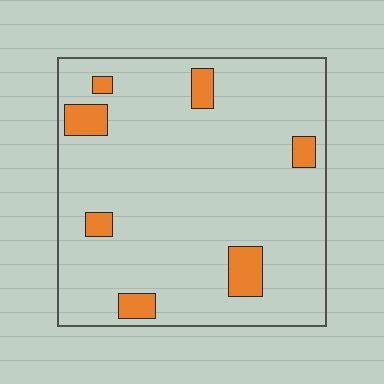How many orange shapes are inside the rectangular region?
7.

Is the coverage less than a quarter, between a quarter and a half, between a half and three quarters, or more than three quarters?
Less than a quarter.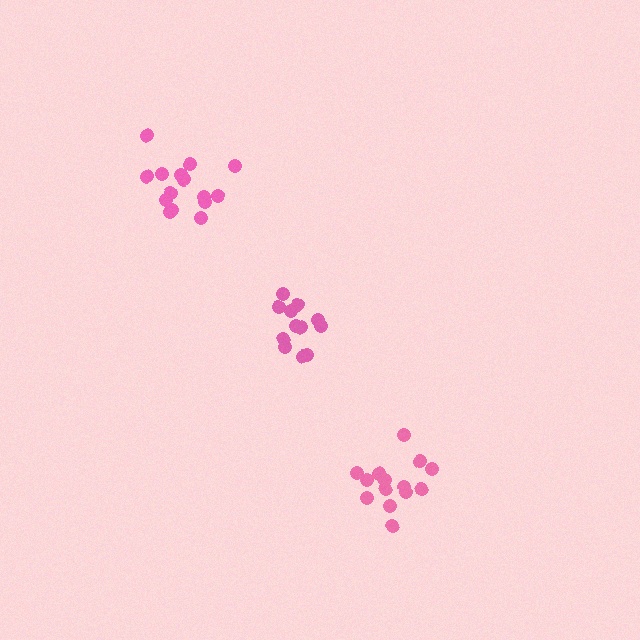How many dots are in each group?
Group 1: 15 dots, Group 2: 14 dots, Group 3: 12 dots (41 total).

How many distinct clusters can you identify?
There are 3 distinct clusters.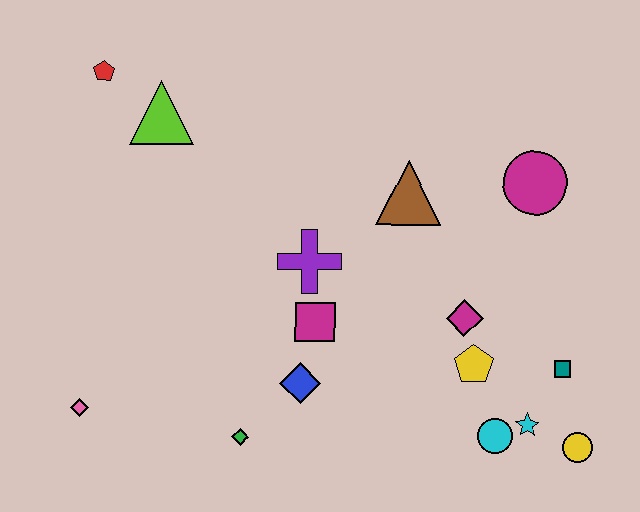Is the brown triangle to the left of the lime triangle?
No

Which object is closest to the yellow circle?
The cyan star is closest to the yellow circle.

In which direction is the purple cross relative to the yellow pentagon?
The purple cross is to the left of the yellow pentagon.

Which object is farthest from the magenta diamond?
The red pentagon is farthest from the magenta diamond.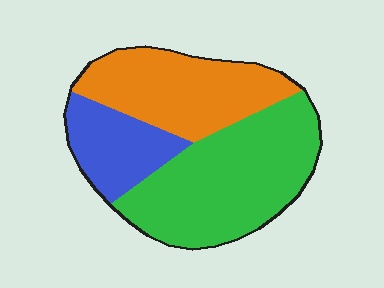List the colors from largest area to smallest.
From largest to smallest: green, orange, blue.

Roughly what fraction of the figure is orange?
Orange covers 33% of the figure.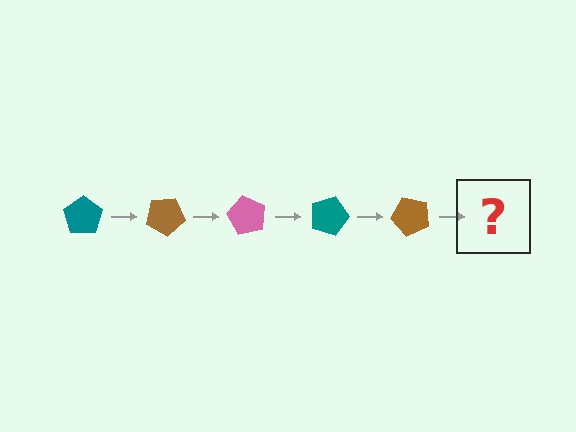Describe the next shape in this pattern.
It should be a pink pentagon, rotated 150 degrees from the start.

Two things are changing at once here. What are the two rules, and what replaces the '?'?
The two rules are that it rotates 30 degrees each step and the color cycles through teal, brown, and pink. The '?' should be a pink pentagon, rotated 150 degrees from the start.